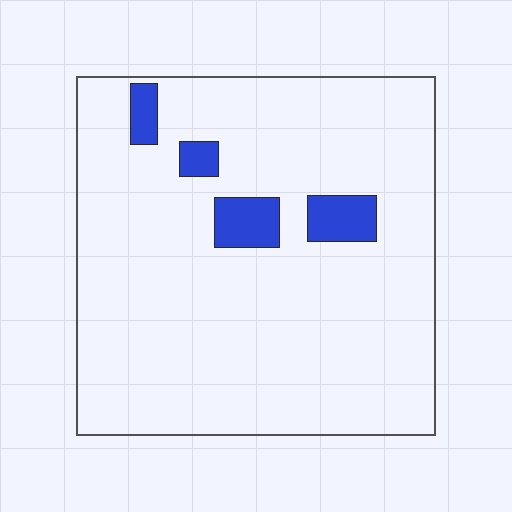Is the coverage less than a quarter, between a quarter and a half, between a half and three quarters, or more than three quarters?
Less than a quarter.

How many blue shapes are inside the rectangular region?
4.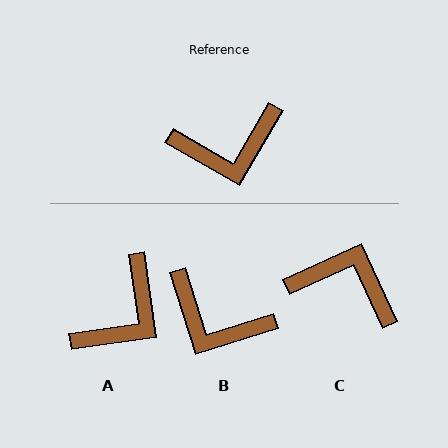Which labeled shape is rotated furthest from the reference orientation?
C, about 145 degrees away.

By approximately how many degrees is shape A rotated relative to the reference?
Approximately 38 degrees counter-clockwise.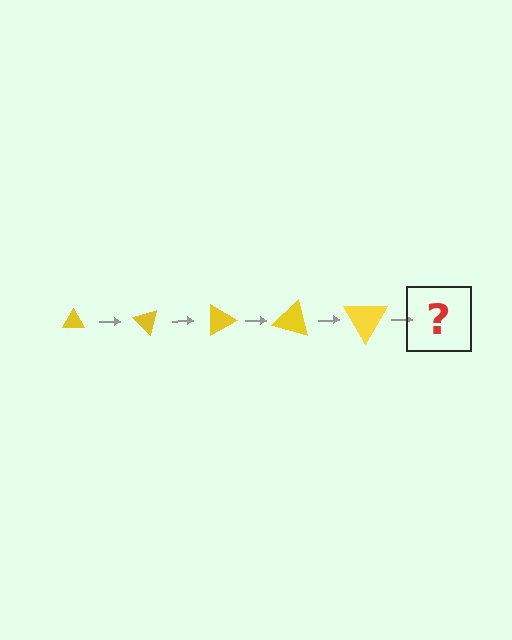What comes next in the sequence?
The next element should be a triangle, larger than the previous one and rotated 225 degrees from the start.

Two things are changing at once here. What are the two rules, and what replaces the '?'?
The two rules are that the triangle grows larger each step and it rotates 45 degrees each step. The '?' should be a triangle, larger than the previous one and rotated 225 degrees from the start.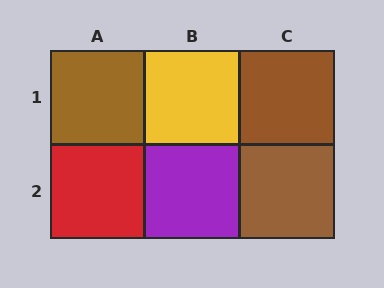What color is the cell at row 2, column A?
Red.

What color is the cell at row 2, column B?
Purple.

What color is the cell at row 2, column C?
Brown.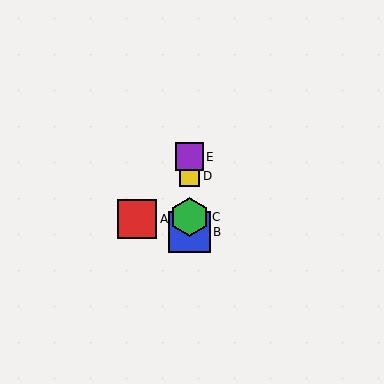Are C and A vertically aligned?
No, C is at x≈189 and A is at x≈137.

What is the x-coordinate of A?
Object A is at x≈137.